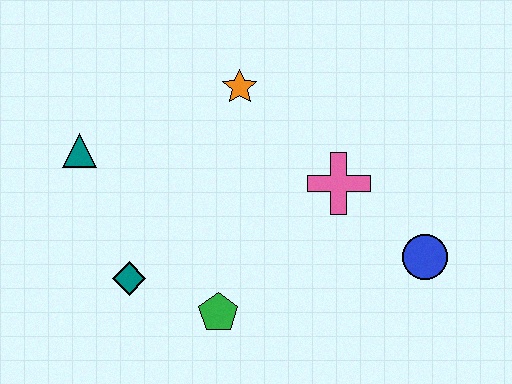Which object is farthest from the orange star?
The blue circle is farthest from the orange star.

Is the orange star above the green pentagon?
Yes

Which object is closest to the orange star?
The pink cross is closest to the orange star.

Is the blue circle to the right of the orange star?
Yes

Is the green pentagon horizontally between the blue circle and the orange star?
No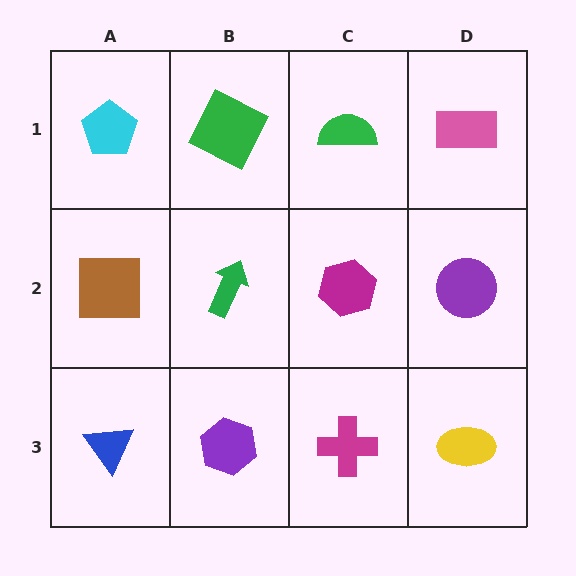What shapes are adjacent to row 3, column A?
A brown square (row 2, column A), a purple hexagon (row 3, column B).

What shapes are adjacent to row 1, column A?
A brown square (row 2, column A), a green square (row 1, column B).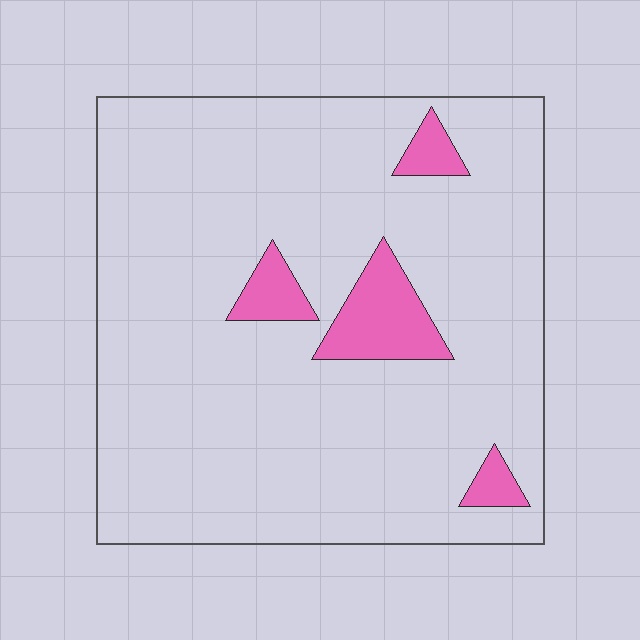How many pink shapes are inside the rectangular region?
4.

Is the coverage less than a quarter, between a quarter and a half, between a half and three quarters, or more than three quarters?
Less than a quarter.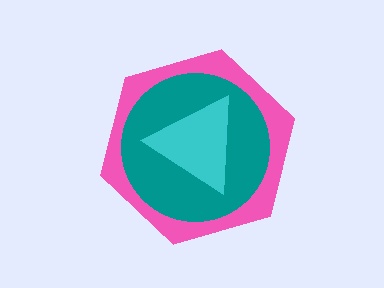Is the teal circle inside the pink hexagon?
Yes.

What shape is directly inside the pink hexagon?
The teal circle.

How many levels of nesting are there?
3.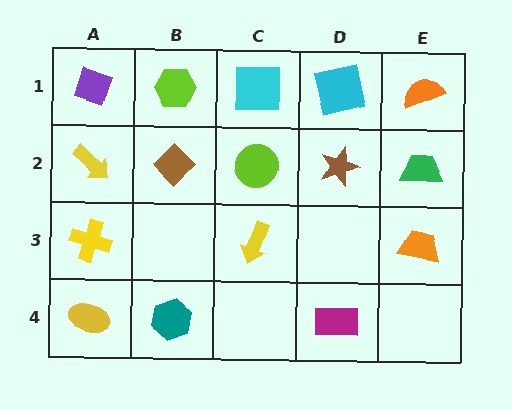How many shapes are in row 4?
3 shapes.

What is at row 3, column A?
A yellow cross.